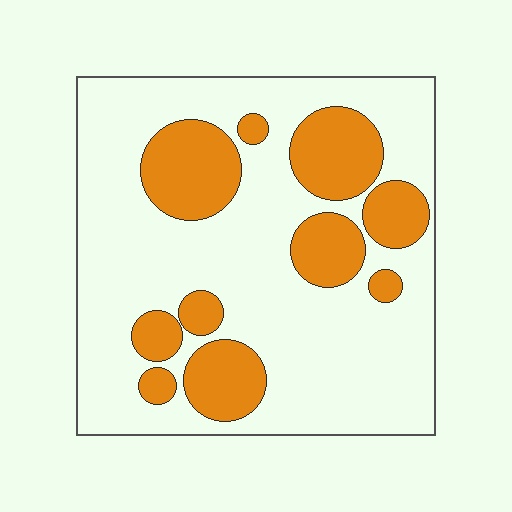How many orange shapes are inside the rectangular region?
10.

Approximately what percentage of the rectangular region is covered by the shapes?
Approximately 25%.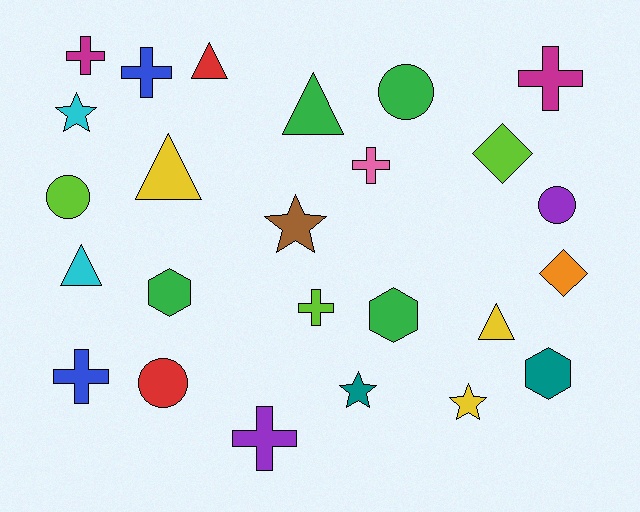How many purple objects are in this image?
There are 2 purple objects.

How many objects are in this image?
There are 25 objects.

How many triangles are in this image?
There are 5 triangles.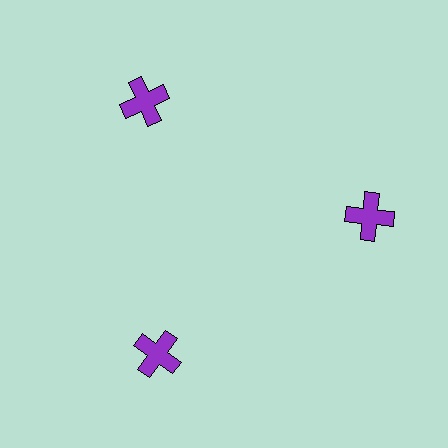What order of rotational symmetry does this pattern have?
This pattern has 3-fold rotational symmetry.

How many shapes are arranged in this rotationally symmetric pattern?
There are 3 shapes, arranged in 3 groups of 1.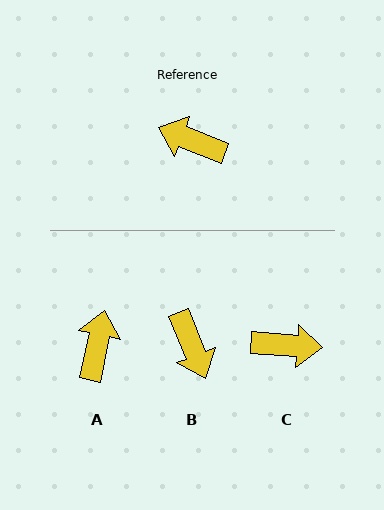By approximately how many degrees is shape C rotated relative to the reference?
Approximately 163 degrees clockwise.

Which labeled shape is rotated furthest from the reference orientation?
C, about 163 degrees away.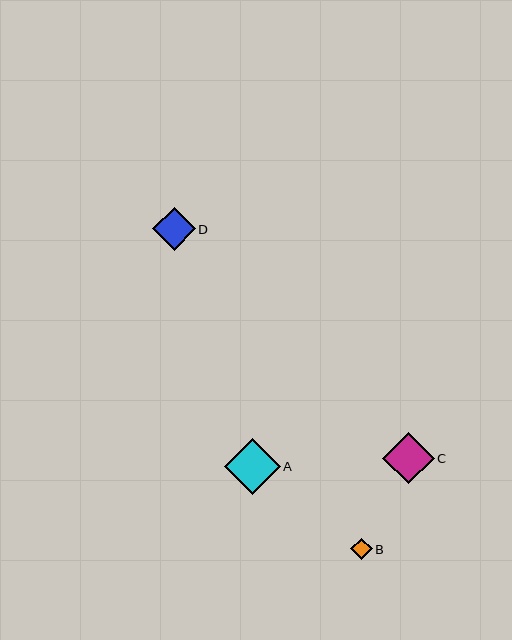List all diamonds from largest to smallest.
From largest to smallest: A, C, D, B.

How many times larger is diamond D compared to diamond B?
Diamond D is approximately 2.0 times the size of diamond B.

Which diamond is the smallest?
Diamond B is the smallest with a size of approximately 22 pixels.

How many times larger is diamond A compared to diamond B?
Diamond A is approximately 2.6 times the size of diamond B.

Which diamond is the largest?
Diamond A is the largest with a size of approximately 56 pixels.